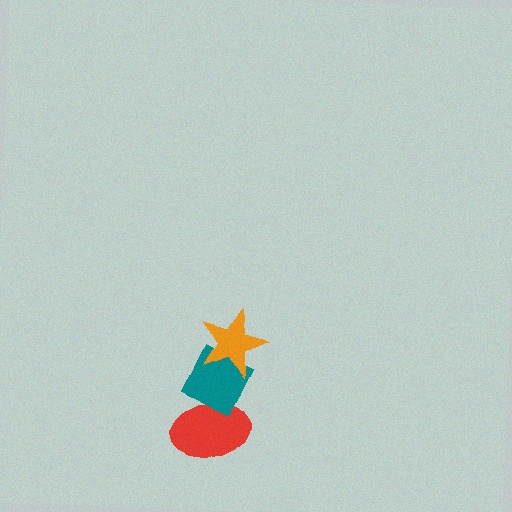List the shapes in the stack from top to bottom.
From top to bottom: the orange star, the teal diamond, the red ellipse.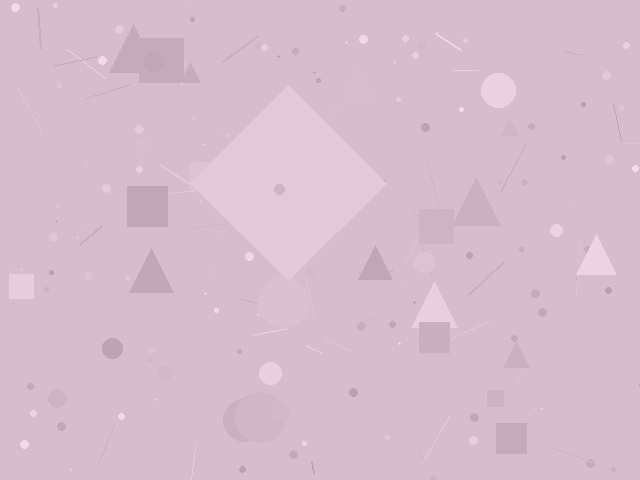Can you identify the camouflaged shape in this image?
The camouflaged shape is a diamond.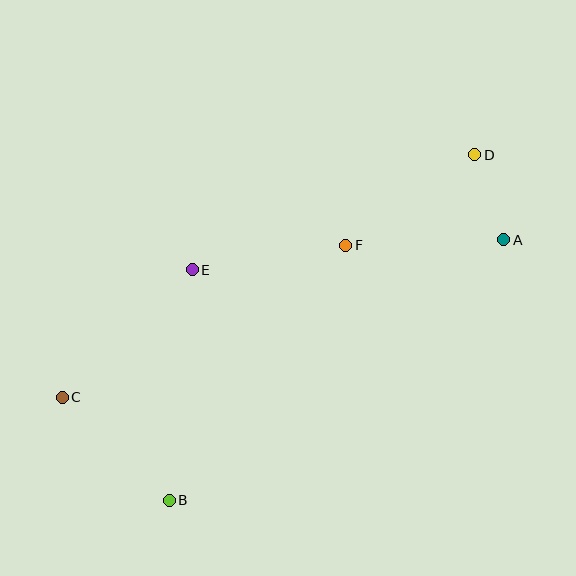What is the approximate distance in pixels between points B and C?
The distance between B and C is approximately 149 pixels.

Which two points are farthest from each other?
Points C and D are farthest from each other.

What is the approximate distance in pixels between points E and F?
The distance between E and F is approximately 156 pixels.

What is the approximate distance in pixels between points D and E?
The distance between D and E is approximately 305 pixels.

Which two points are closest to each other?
Points A and D are closest to each other.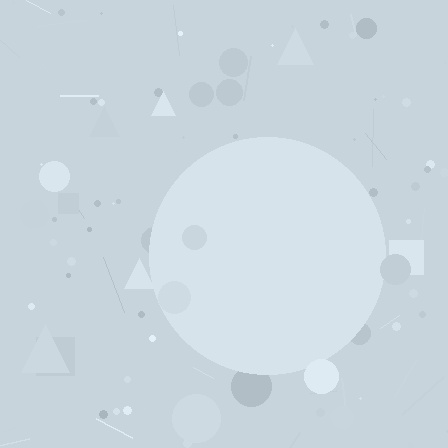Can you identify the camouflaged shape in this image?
The camouflaged shape is a circle.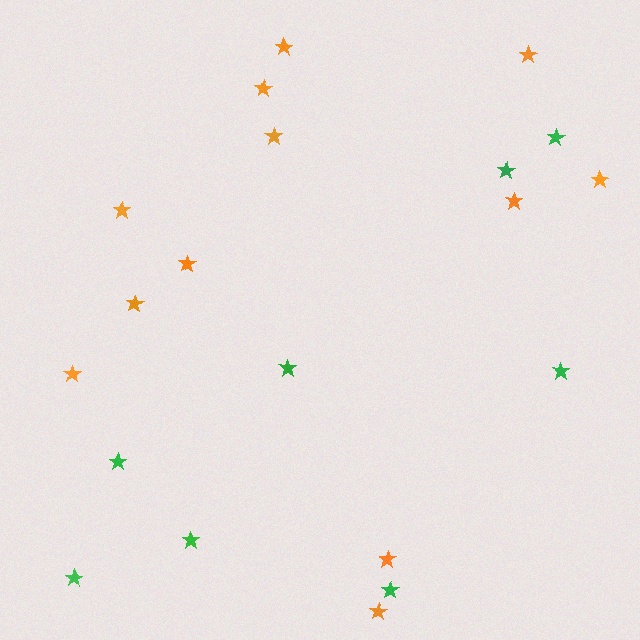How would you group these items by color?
There are 2 groups: one group of green stars (8) and one group of orange stars (12).